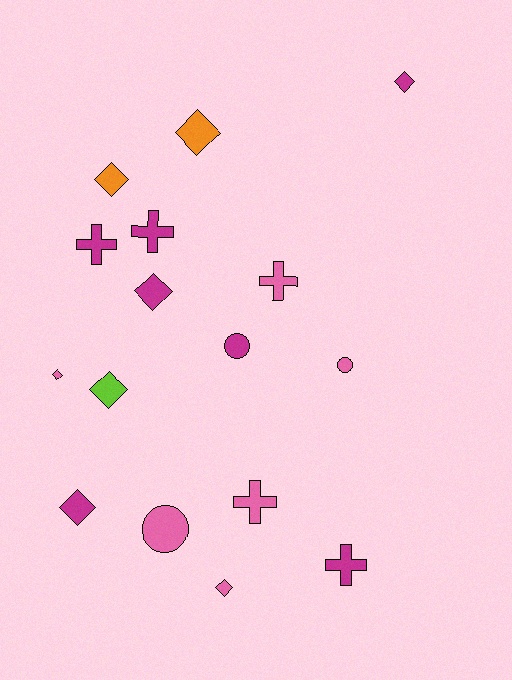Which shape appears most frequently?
Diamond, with 8 objects.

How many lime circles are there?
There are no lime circles.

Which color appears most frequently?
Magenta, with 7 objects.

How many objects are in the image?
There are 16 objects.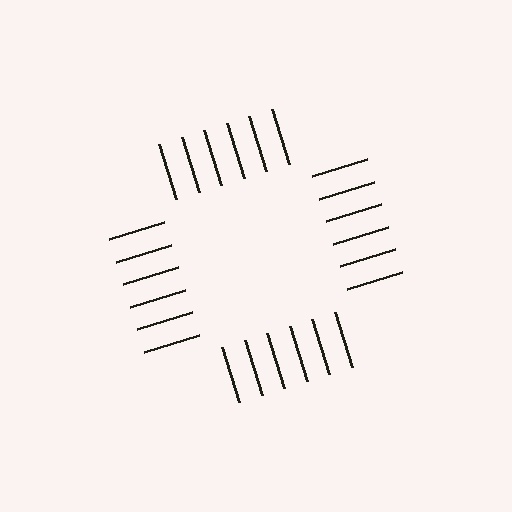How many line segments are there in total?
24 — 6 along each of the 4 edges.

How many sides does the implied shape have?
4 sides — the line-ends trace a square.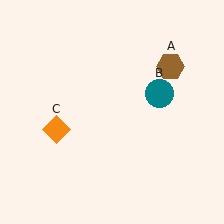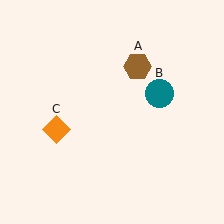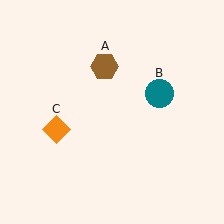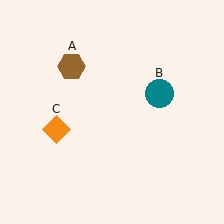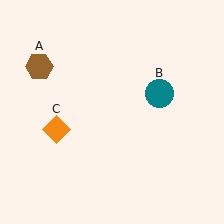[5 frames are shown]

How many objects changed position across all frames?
1 object changed position: brown hexagon (object A).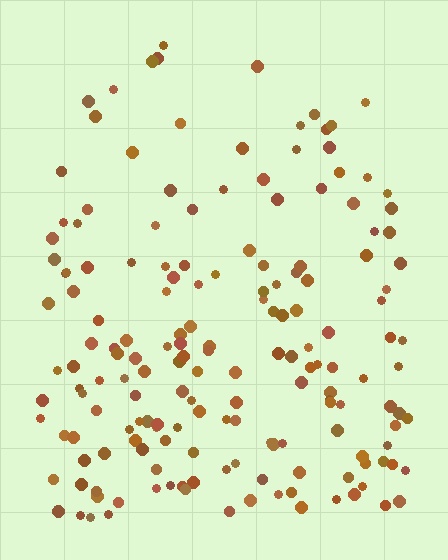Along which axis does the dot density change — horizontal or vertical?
Vertical.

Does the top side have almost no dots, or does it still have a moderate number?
Still a moderate number, just noticeably fewer than the bottom.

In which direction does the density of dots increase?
From top to bottom, with the bottom side densest.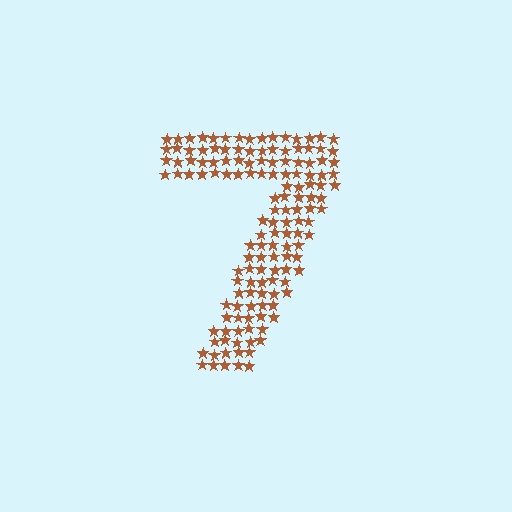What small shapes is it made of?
It is made of small stars.